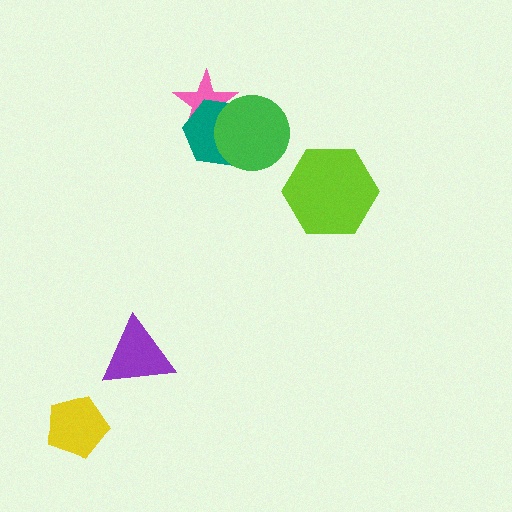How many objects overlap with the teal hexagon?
2 objects overlap with the teal hexagon.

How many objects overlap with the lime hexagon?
0 objects overlap with the lime hexagon.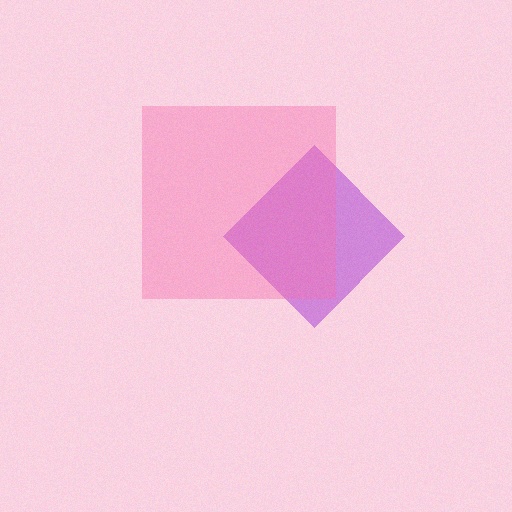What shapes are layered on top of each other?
The layered shapes are: a purple diamond, a pink square.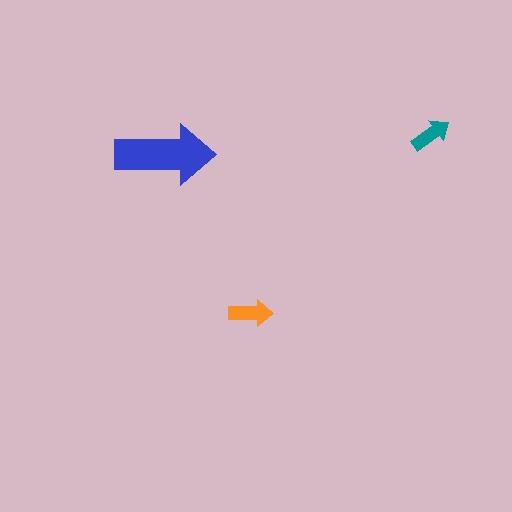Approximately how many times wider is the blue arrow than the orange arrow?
About 2.5 times wider.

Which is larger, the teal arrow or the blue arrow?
The blue one.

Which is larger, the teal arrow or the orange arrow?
The orange one.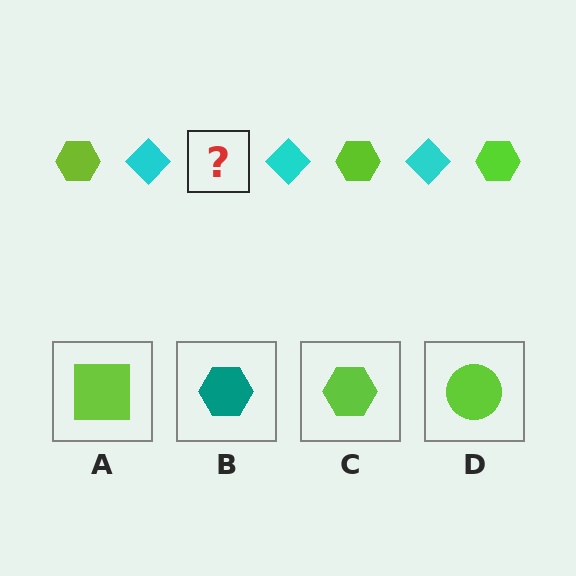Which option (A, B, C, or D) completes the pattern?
C.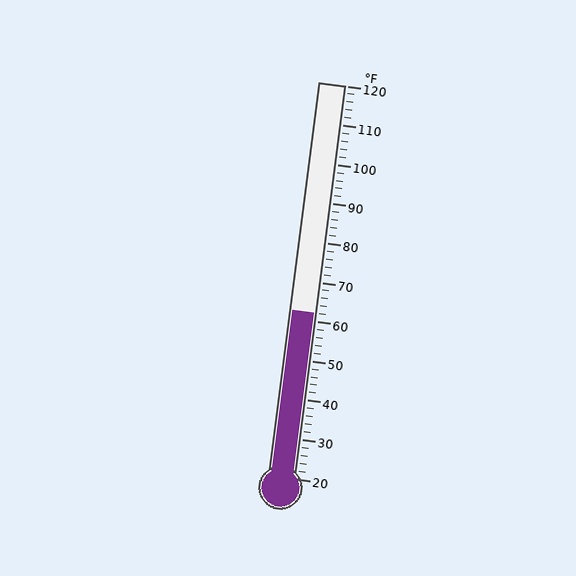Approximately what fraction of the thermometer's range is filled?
The thermometer is filled to approximately 40% of its range.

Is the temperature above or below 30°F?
The temperature is above 30°F.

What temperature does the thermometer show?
The thermometer shows approximately 62°F.